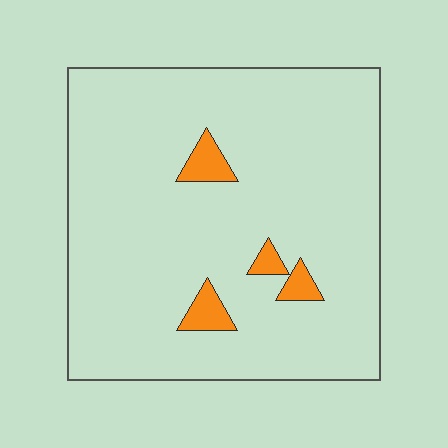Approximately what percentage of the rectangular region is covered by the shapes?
Approximately 5%.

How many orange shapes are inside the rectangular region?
4.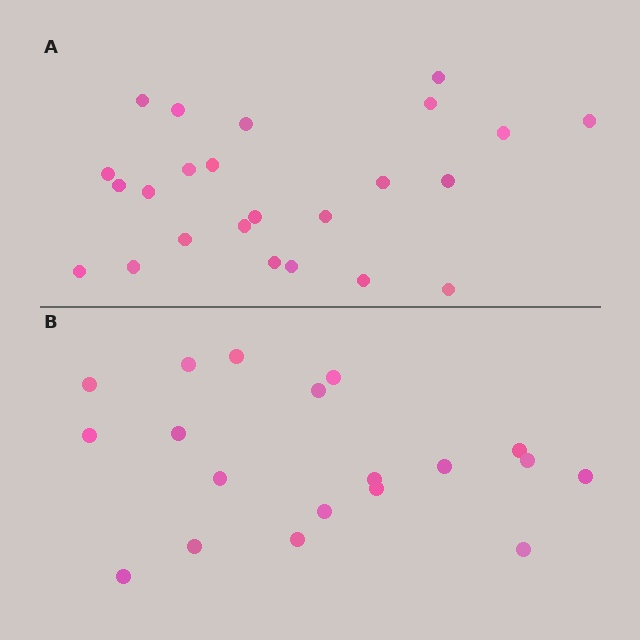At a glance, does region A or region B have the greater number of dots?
Region A (the top region) has more dots.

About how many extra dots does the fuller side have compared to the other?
Region A has about 5 more dots than region B.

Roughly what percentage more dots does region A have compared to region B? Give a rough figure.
About 25% more.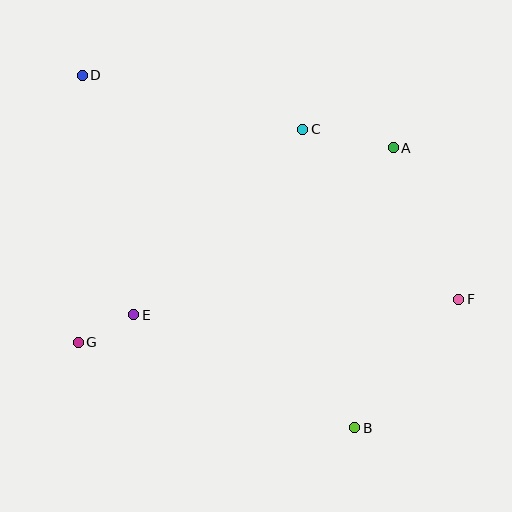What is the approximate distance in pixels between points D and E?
The distance between D and E is approximately 245 pixels.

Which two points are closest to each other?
Points E and G are closest to each other.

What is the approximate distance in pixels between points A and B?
The distance between A and B is approximately 282 pixels.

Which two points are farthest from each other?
Points B and D are farthest from each other.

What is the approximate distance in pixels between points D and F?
The distance between D and F is approximately 438 pixels.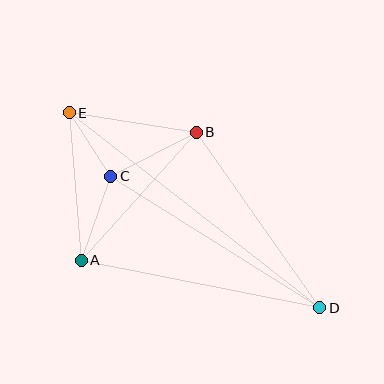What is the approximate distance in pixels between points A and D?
The distance between A and D is approximately 243 pixels.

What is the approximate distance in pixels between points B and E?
The distance between B and E is approximately 128 pixels.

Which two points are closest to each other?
Points C and E are closest to each other.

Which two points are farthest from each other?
Points D and E are farthest from each other.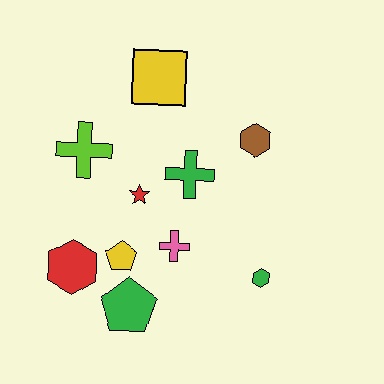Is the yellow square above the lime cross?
Yes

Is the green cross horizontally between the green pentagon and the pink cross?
No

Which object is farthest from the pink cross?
The yellow square is farthest from the pink cross.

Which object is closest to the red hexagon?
The yellow pentagon is closest to the red hexagon.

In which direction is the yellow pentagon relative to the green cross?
The yellow pentagon is below the green cross.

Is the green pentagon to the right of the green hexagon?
No